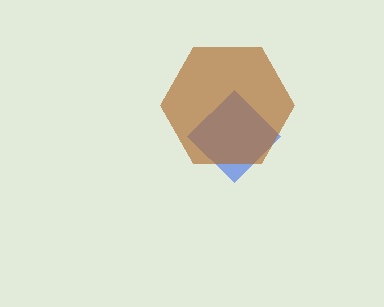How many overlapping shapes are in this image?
There are 2 overlapping shapes in the image.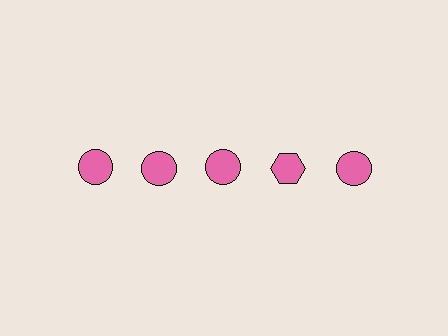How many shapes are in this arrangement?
There are 5 shapes arranged in a grid pattern.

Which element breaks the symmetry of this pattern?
The pink hexagon in the top row, second from right column breaks the symmetry. All other shapes are pink circles.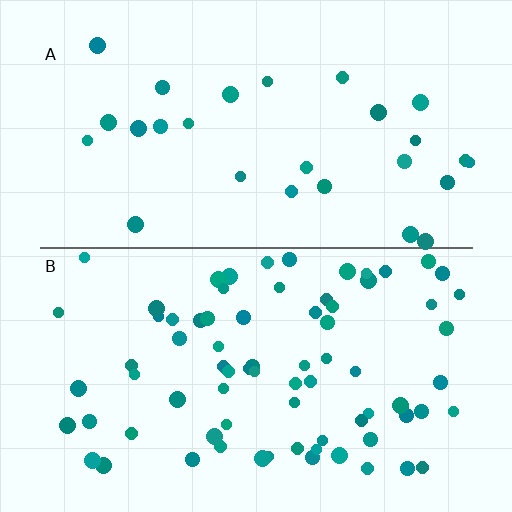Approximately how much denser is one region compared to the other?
Approximately 2.8× — region B over region A.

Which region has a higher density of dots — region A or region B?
B (the bottom).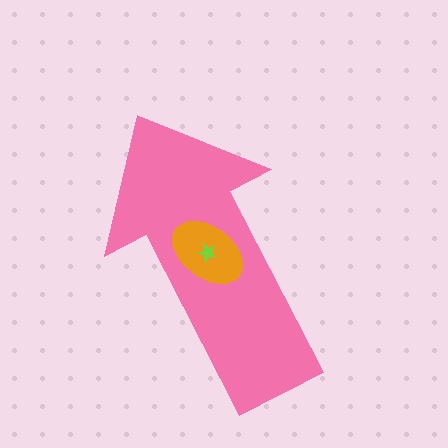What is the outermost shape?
The pink arrow.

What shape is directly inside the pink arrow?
The orange ellipse.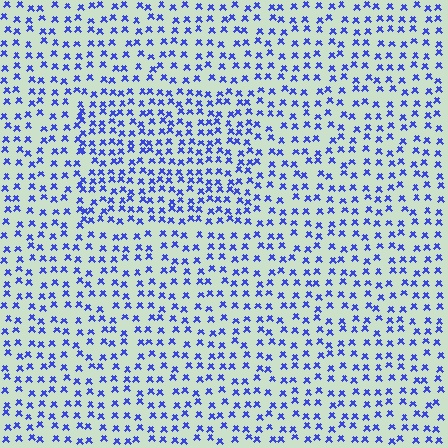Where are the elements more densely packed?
The elements are more densely packed inside the rectangle boundary.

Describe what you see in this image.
The image contains small blue elements arranged at two different densities. A rectangle-shaped region is visible where the elements are more densely packed than the surrounding area.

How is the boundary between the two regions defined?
The boundary is defined by a change in element density (approximately 1.5x ratio). All elements are the same color, size, and shape.